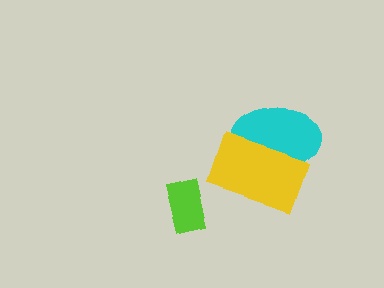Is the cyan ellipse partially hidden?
Yes, it is partially covered by another shape.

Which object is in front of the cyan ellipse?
The yellow rectangle is in front of the cyan ellipse.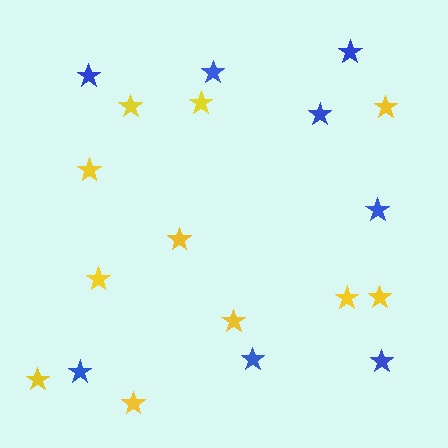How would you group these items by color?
There are 2 groups: one group of blue stars (8) and one group of yellow stars (11).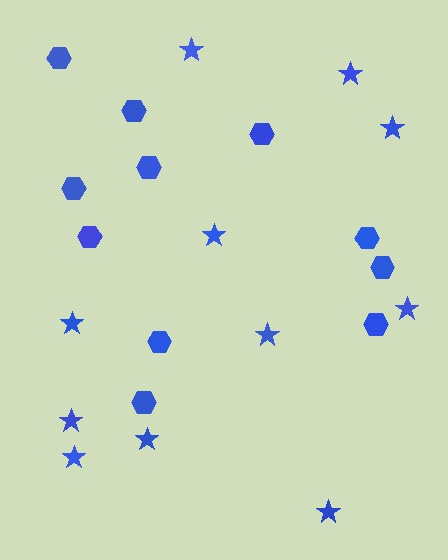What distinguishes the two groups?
There are 2 groups: one group of hexagons (11) and one group of stars (11).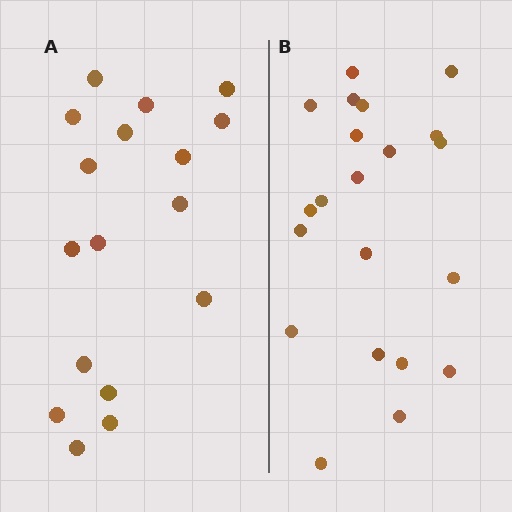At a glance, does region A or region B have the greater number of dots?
Region B (the right region) has more dots.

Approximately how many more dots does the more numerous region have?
Region B has about 4 more dots than region A.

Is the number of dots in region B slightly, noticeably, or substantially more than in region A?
Region B has only slightly more — the two regions are fairly close. The ratio is roughly 1.2 to 1.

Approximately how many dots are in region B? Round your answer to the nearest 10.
About 20 dots. (The exact count is 21, which rounds to 20.)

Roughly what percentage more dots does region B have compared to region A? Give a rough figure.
About 25% more.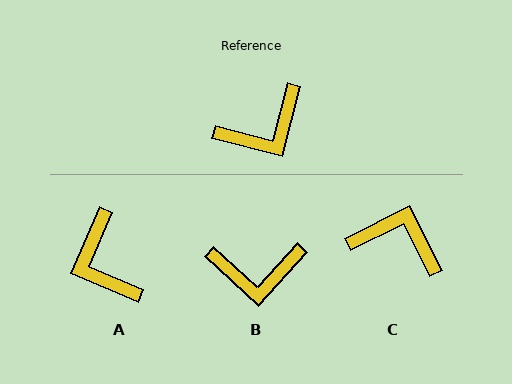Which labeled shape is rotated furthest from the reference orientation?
C, about 131 degrees away.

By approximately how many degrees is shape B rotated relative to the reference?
Approximately 28 degrees clockwise.